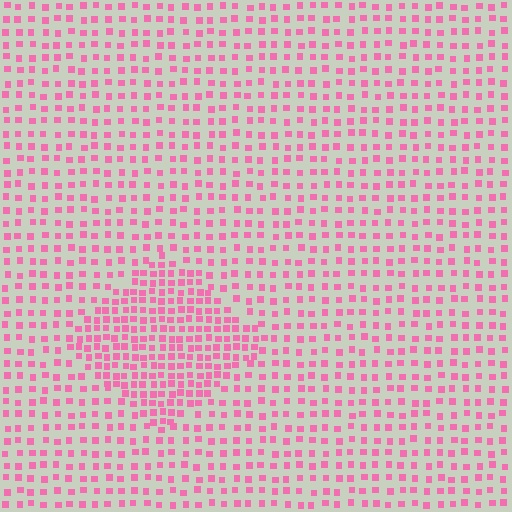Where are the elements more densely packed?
The elements are more densely packed inside the diamond boundary.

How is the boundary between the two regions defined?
The boundary is defined by a change in element density (approximately 1.9x ratio). All elements are the same color, size, and shape.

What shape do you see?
I see a diamond.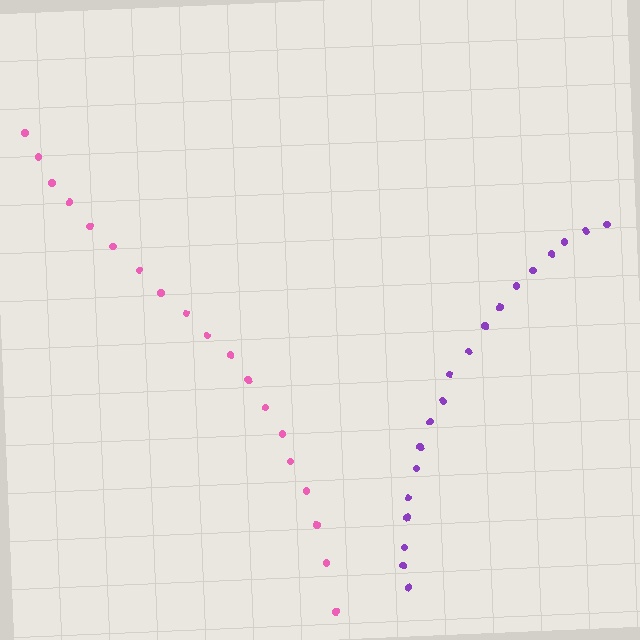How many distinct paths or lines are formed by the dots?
There are 2 distinct paths.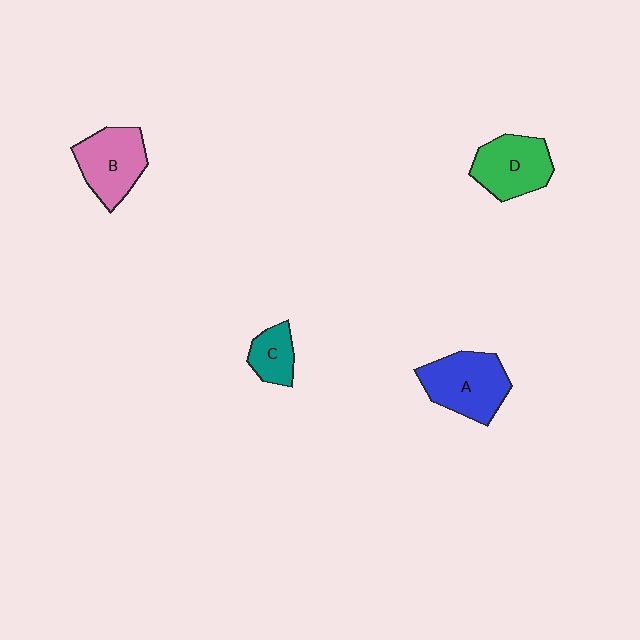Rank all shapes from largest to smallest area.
From largest to smallest: A (blue), B (pink), D (green), C (teal).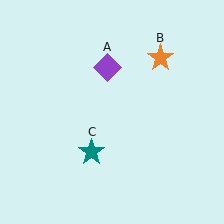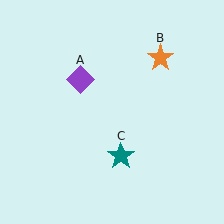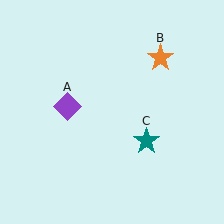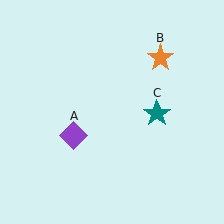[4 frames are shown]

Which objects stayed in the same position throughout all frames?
Orange star (object B) remained stationary.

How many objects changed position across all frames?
2 objects changed position: purple diamond (object A), teal star (object C).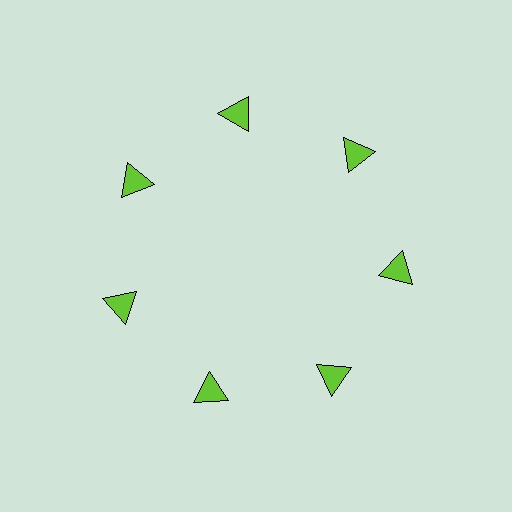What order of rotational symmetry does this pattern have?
This pattern has 7-fold rotational symmetry.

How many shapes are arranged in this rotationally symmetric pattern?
There are 7 shapes, arranged in 7 groups of 1.